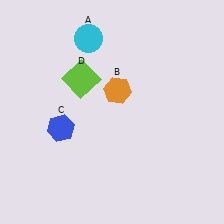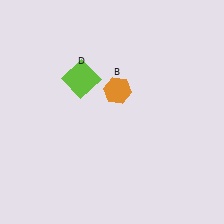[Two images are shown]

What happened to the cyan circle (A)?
The cyan circle (A) was removed in Image 2. It was in the top-left area of Image 1.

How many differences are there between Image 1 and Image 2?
There are 2 differences between the two images.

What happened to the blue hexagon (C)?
The blue hexagon (C) was removed in Image 2. It was in the bottom-left area of Image 1.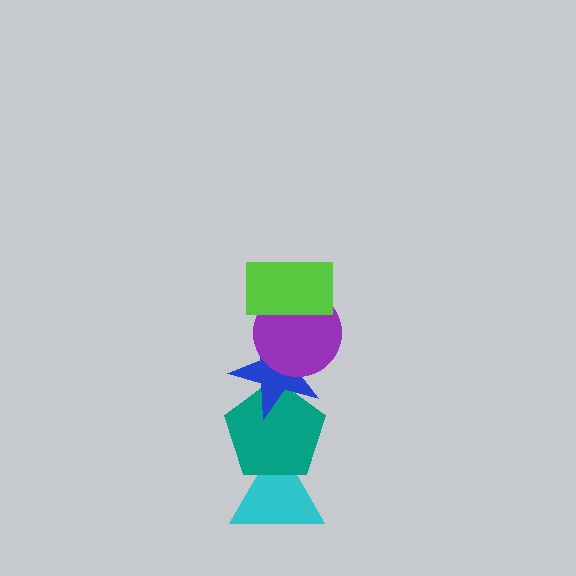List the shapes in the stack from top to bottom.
From top to bottom: the lime rectangle, the purple circle, the blue star, the teal pentagon, the cyan triangle.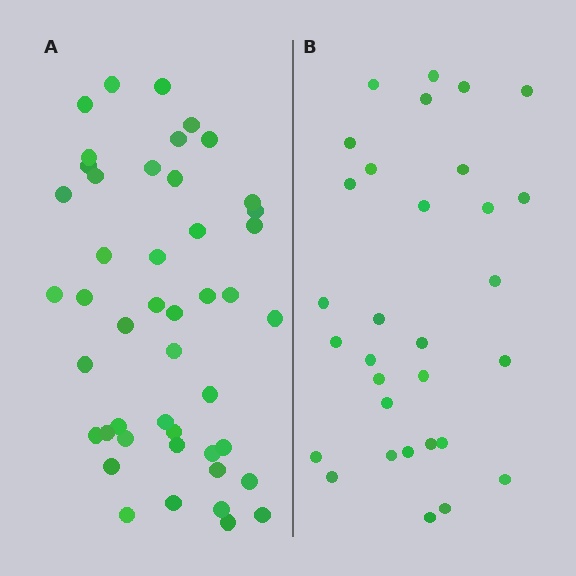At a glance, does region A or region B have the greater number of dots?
Region A (the left region) has more dots.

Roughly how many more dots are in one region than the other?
Region A has approximately 15 more dots than region B.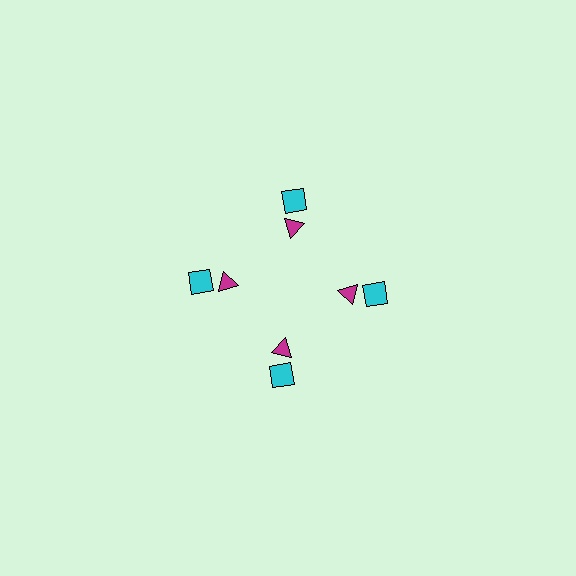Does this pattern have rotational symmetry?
Yes, this pattern has 4-fold rotational symmetry. It looks the same after rotating 90 degrees around the center.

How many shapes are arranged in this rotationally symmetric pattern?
There are 8 shapes, arranged in 4 groups of 2.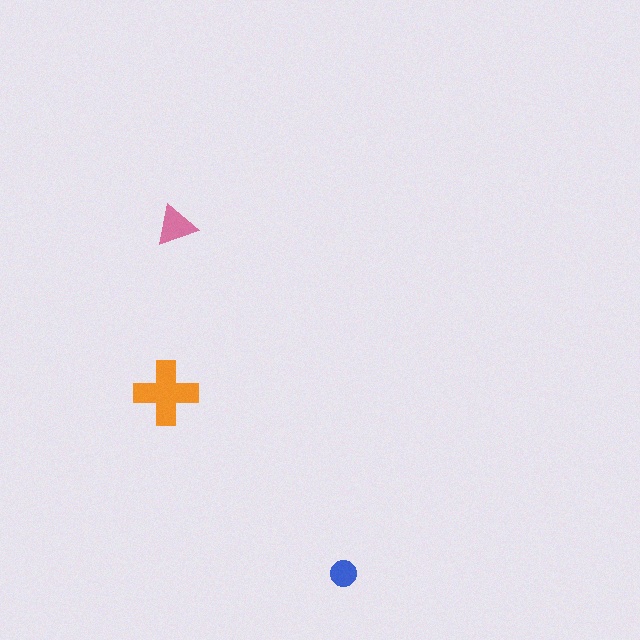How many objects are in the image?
There are 3 objects in the image.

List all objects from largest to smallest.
The orange cross, the pink triangle, the blue circle.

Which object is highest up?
The pink triangle is topmost.